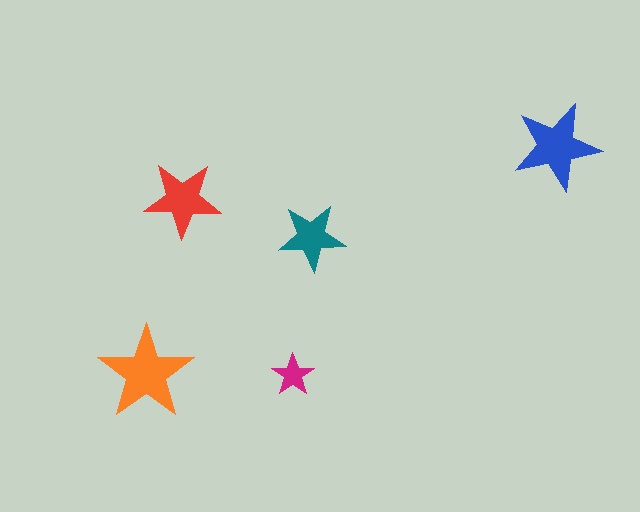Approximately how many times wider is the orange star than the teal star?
About 1.5 times wider.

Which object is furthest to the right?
The blue star is rightmost.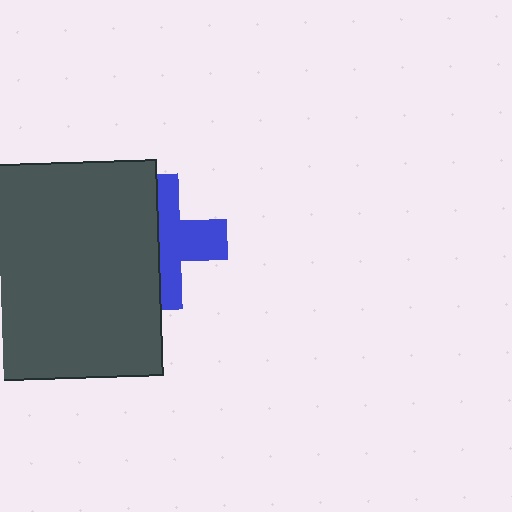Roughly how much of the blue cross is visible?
About half of it is visible (roughly 51%).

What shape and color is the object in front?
The object in front is a dark gray square.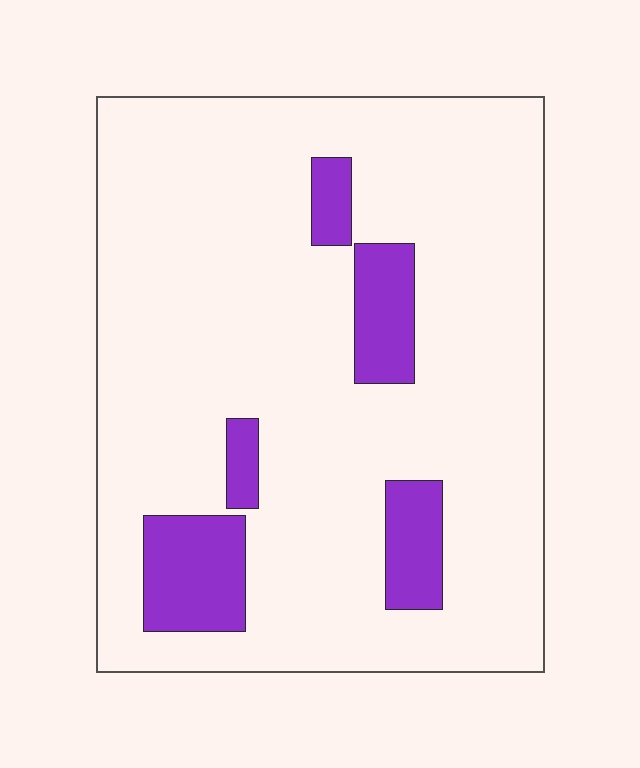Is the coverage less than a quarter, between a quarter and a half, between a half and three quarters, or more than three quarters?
Less than a quarter.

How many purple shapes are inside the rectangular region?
5.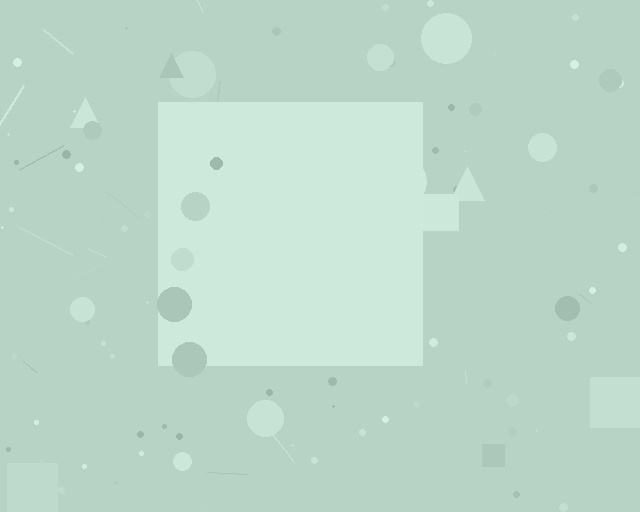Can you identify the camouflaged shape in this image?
The camouflaged shape is a square.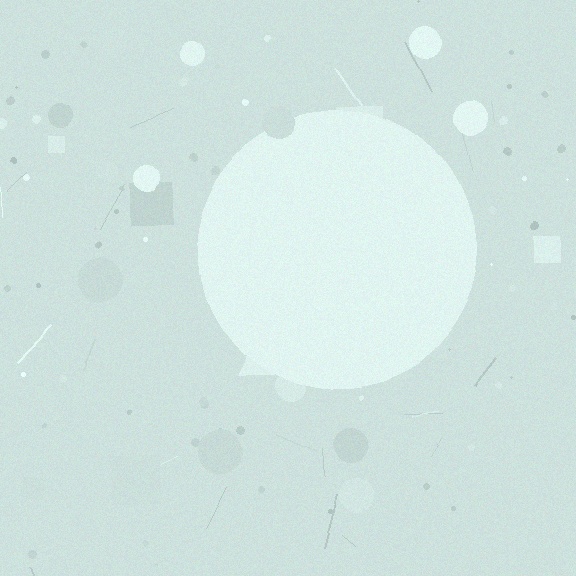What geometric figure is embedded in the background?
A circle is embedded in the background.